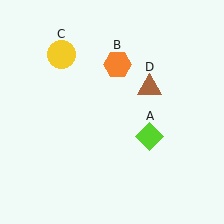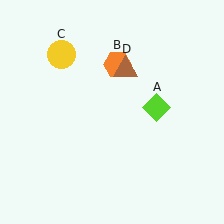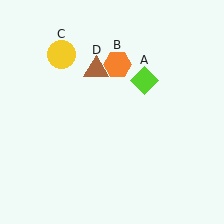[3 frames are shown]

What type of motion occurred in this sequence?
The lime diamond (object A), brown triangle (object D) rotated counterclockwise around the center of the scene.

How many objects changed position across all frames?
2 objects changed position: lime diamond (object A), brown triangle (object D).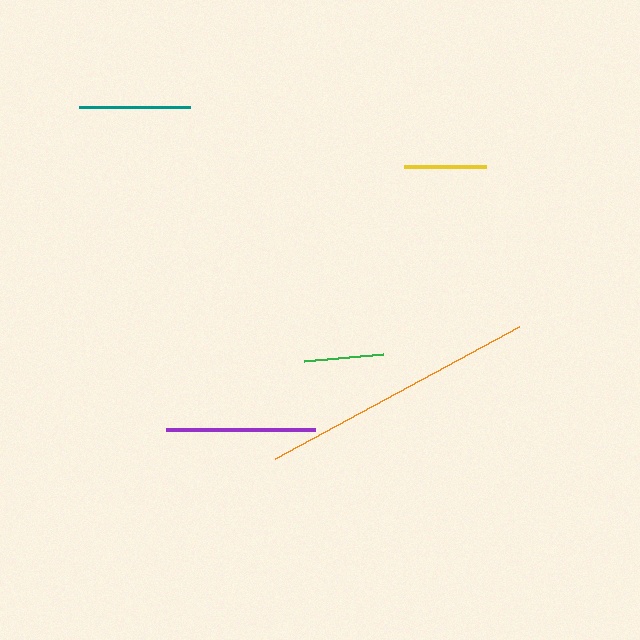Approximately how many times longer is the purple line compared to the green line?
The purple line is approximately 1.9 times the length of the green line.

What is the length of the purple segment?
The purple segment is approximately 149 pixels long.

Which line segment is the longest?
The orange line is the longest at approximately 278 pixels.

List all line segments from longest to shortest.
From longest to shortest: orange, purple, teal, yellow, green.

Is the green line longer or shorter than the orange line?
The orange line is longer than the green line.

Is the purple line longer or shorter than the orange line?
The orange line is longer than the purple line.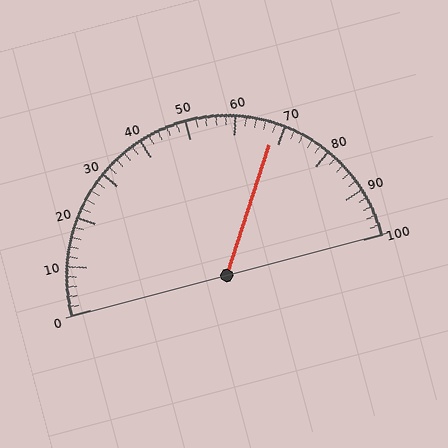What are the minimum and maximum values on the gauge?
The gauge ranges from 0 to 100.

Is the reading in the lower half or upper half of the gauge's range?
The reading is in the upper half of the range (0 to 100).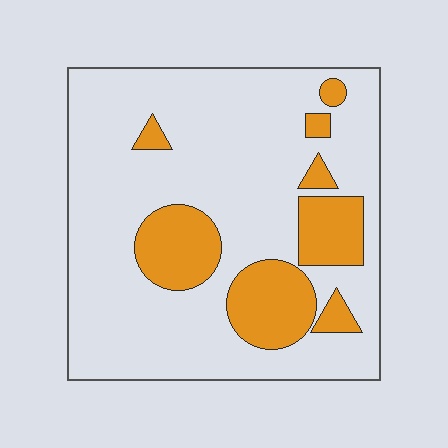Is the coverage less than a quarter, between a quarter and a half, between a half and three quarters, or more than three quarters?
Less than a quarter.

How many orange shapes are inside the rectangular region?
8.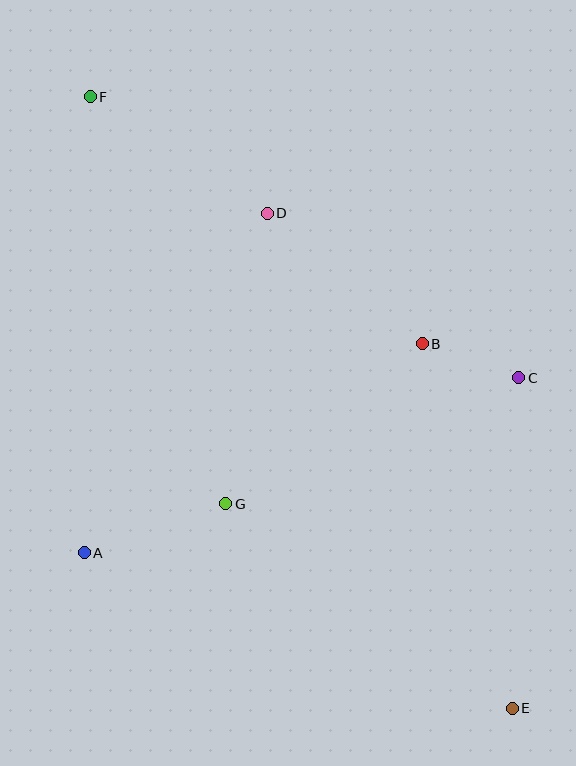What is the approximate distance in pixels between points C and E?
The distance between C and E is approximately 330 pixels.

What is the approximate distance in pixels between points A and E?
The distance between A and E is approximately 455 pixels.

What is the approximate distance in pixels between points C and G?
The distance between C and G is approximately 319 pixels.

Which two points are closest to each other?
Points B and C are closest to each other.